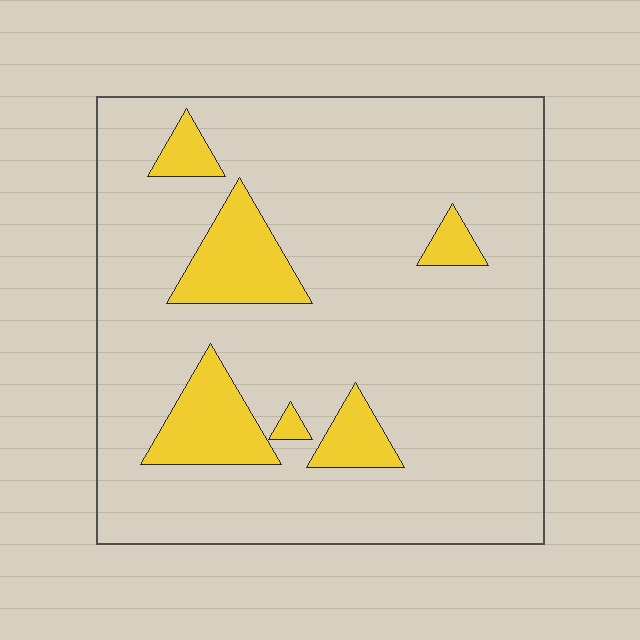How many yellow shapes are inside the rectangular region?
6.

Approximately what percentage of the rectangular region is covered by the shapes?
Approximately 15%.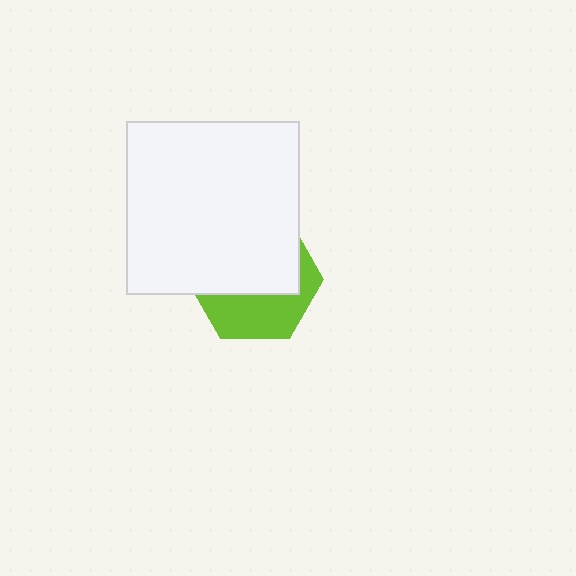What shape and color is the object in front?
The object in front is a white square.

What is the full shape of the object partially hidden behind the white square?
The partially hidden object is a lime hexagon.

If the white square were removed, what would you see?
You would see the complete lime hexagon.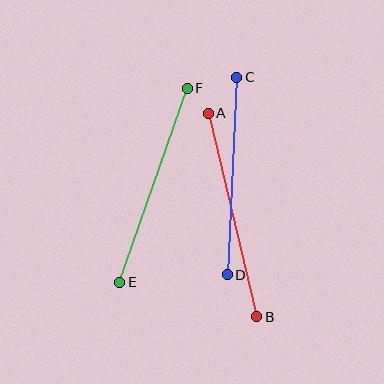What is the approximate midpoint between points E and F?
The midpoint is at approximately (153, 185) pixels.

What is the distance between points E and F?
The distance is approximately 205 pixels.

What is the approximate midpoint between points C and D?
The midpoint is at approximately (232, 176) pixels.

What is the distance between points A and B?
The distance is approximately 210 pixels.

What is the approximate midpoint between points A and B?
The midpoint is at approximately (233, 215) pixels.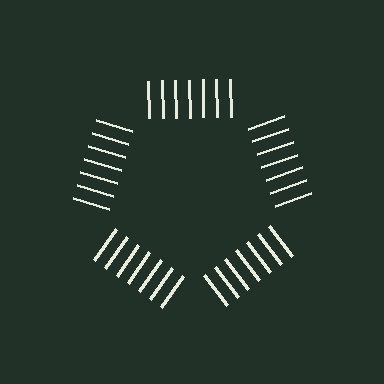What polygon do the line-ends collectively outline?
An illusory pentagon — the line segments terminate on its edges but no continuous stroke is drawn.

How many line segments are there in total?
35 — 7 along each of the 5 edges.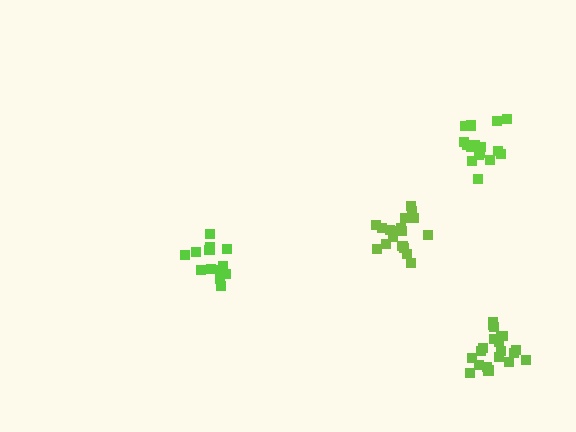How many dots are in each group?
Group 1: 15 dots, Group 2: 20 dots, Group 3: 18 dots, Group 4: 16 dots (69 total).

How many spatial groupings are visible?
There are 4 spatial groupings.